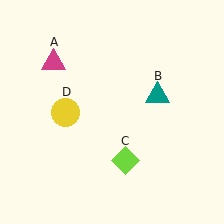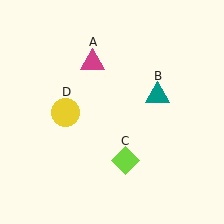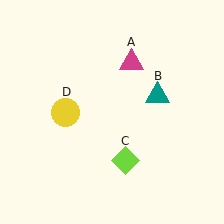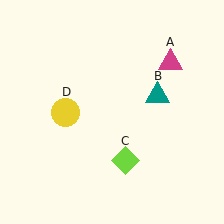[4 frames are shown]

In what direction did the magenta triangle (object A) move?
The magenta triangle (object A) moved right.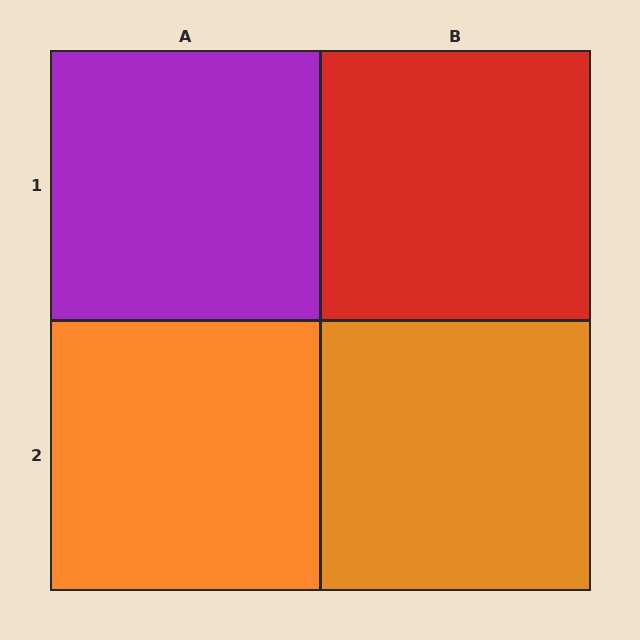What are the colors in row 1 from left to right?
Purple, red.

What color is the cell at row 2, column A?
Orange.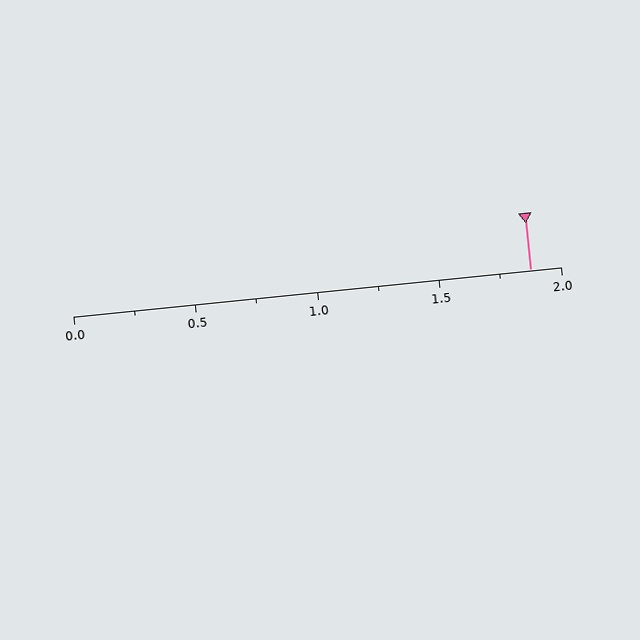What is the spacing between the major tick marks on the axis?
The major ticks are spaced 0.5 apart.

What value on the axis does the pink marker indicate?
The marker indicates approximately 1.88.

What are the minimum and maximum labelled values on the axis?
The axis runs from 0.0 to 2.0.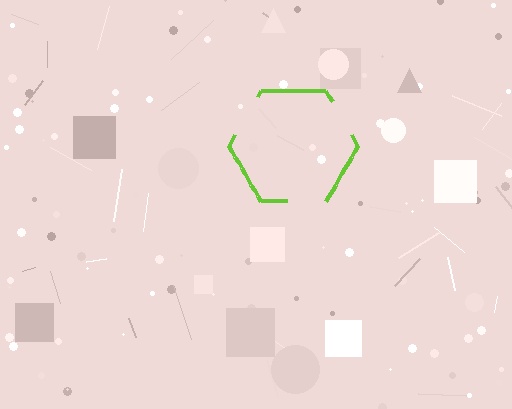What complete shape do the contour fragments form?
The contour fragments form a hexagon.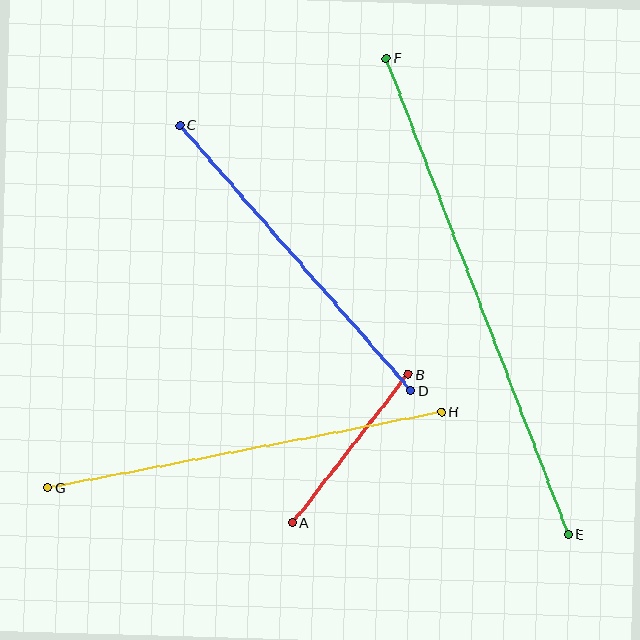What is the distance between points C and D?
The distance is approximately 352 pixels.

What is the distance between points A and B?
The distance is approximately 188 pixels.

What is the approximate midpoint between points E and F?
The midpoint is at approximately (477, 296) pixels.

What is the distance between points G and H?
The distance is approximately 401 pixels.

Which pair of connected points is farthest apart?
Points E and F are farthest apart.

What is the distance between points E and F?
The distance is approximately 510 pixels.